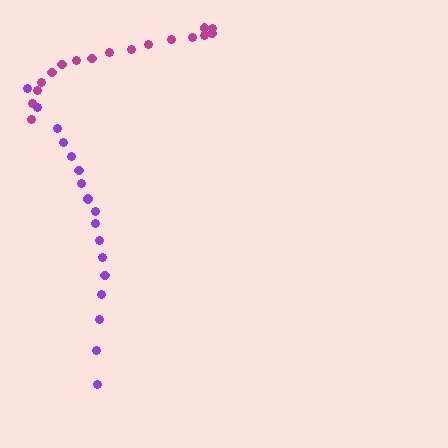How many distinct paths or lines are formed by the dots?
There are 2 distinct paths.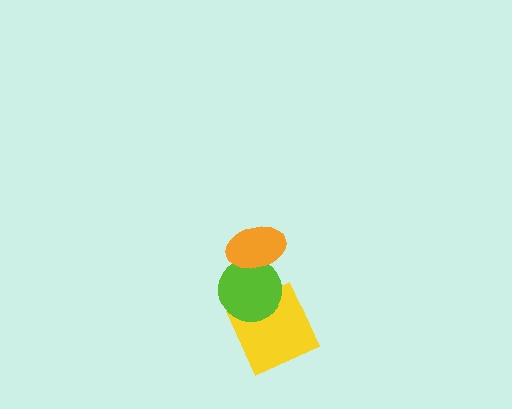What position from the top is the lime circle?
The lime circle is 2nd from the top.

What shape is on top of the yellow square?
The lime circle is on top of the yellow square.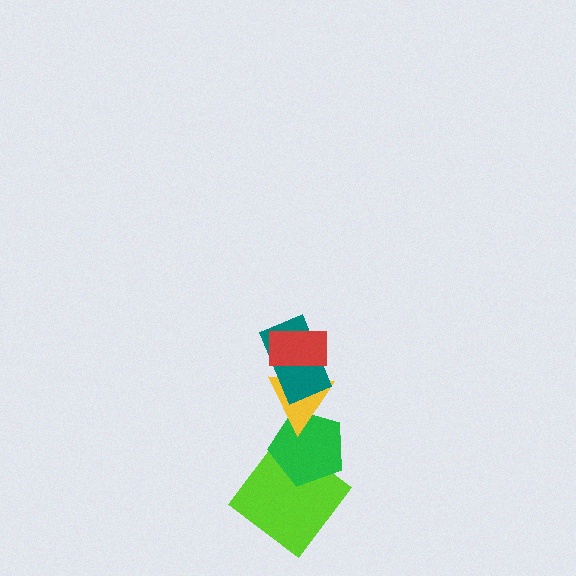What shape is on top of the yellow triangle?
The teal rectangle is on top of the yellow triangle.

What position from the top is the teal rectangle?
The teal rectangle is 2nd from the top.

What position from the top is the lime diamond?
The lime diamond is 5th from the top.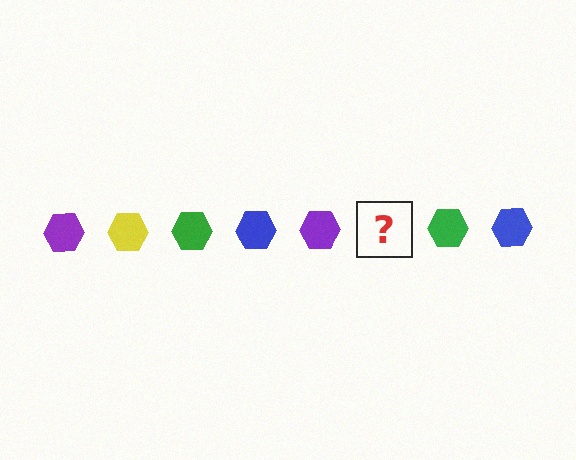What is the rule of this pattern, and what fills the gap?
The rule is that the pattern cycles through purple, yellow, green, blue hexagons. The gap should be filled with a yellow hexagon.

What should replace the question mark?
The question mark should be replaced with a yellow hexagon.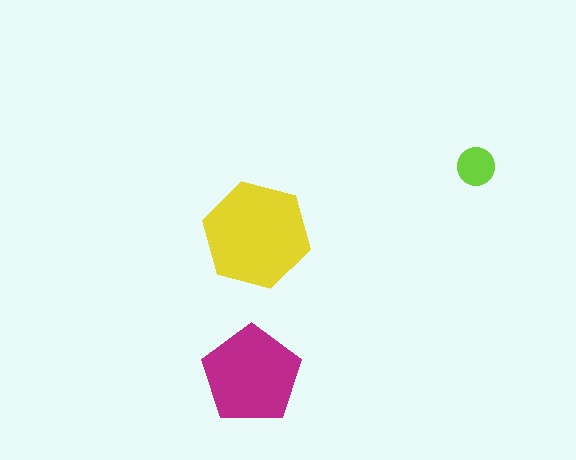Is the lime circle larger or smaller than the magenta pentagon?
Smaller.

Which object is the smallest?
The lime circle.